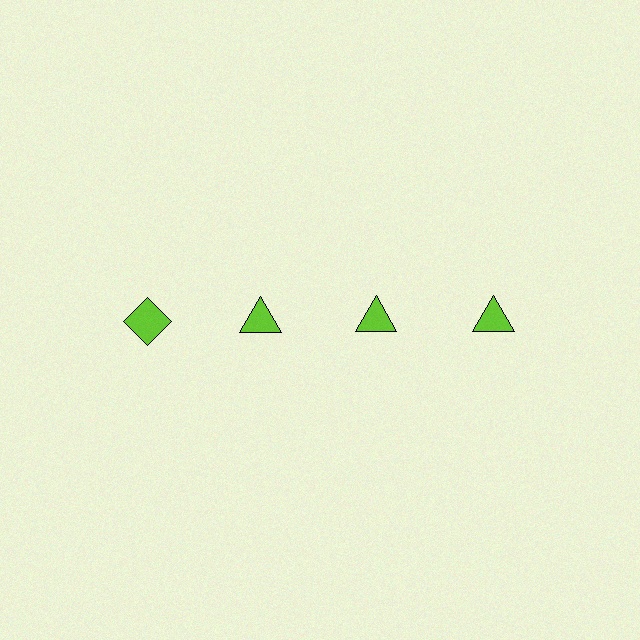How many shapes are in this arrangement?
There are 4 shapes arranged in a grid pattern.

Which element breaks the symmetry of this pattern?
The lime diamond in the top row, leftmost column breaks the symmetry. All other shapes are lime triangles.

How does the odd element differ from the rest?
It has a different shape: diamond instead of triangle.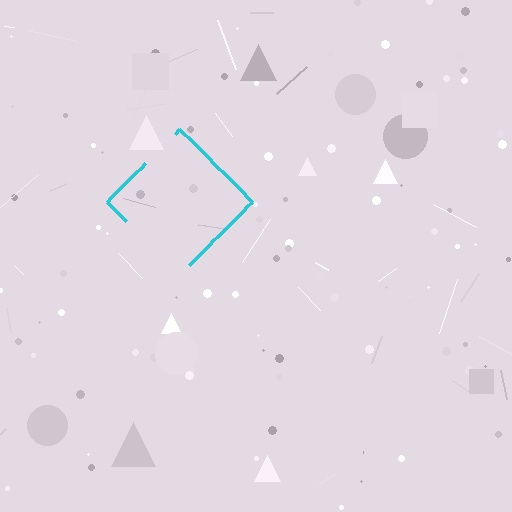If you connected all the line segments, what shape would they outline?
They would outline a diamond.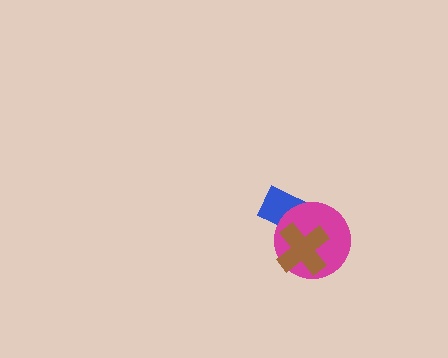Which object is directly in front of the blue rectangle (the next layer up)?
The magenta circle is directly in front of the blue rectangle.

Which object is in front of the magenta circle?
The brown cross is in front of the magenta circle.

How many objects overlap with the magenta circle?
2 objects overlap with the magenta circle.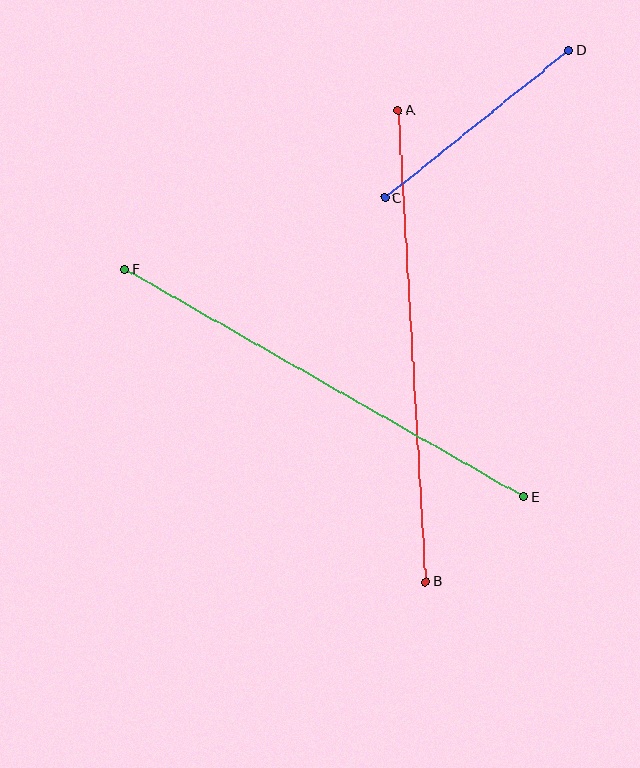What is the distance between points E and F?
The distance is approximately 459 pixels.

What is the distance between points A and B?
The distance is approximately 472 pixels.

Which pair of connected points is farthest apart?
Points A and B are farthest apart.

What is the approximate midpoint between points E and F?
The midpoint is at approximately (324, 383) pixels.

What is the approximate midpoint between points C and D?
The midpoint is at approximately (477, 124) pixels.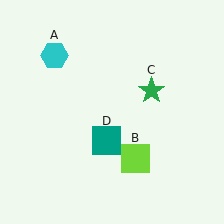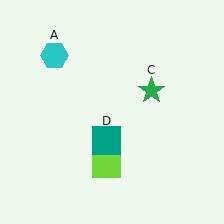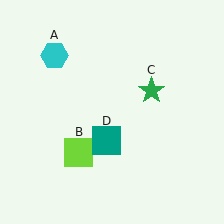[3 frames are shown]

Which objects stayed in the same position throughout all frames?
Cyan hexagon (object A) and green star (object C) and teal square (object D) remained stationary.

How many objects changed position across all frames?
1 object changed position: lime square (object B).